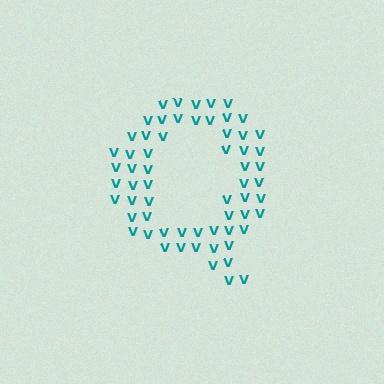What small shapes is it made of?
It is made of small letter V's.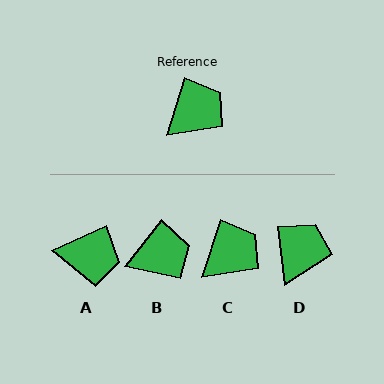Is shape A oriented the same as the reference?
No, it is off by about 48 degrees.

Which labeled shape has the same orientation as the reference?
C.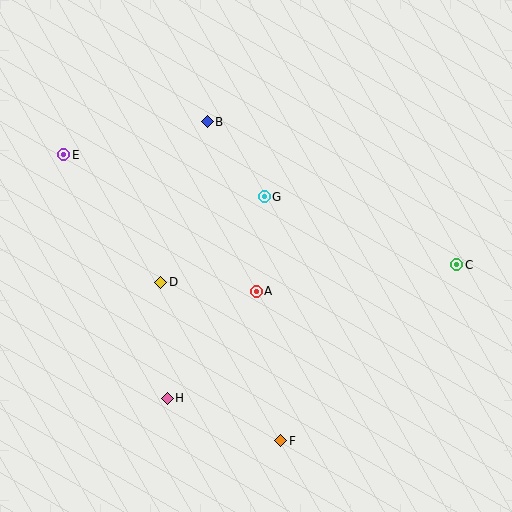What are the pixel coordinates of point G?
Point G is at (264, 197).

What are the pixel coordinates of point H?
Point H is at (167, 398).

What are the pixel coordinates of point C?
Point C is at (457, 265).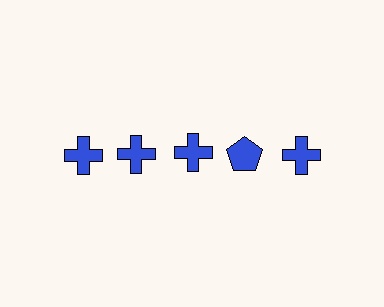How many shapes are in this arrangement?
There are 5 shapes arranged in a grid pattern.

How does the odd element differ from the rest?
It has a different shape: pentagon instead of cross.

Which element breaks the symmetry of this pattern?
The blue pentagon in the top row, second from right column breaks the symmetry. All other shapes are blue crosses.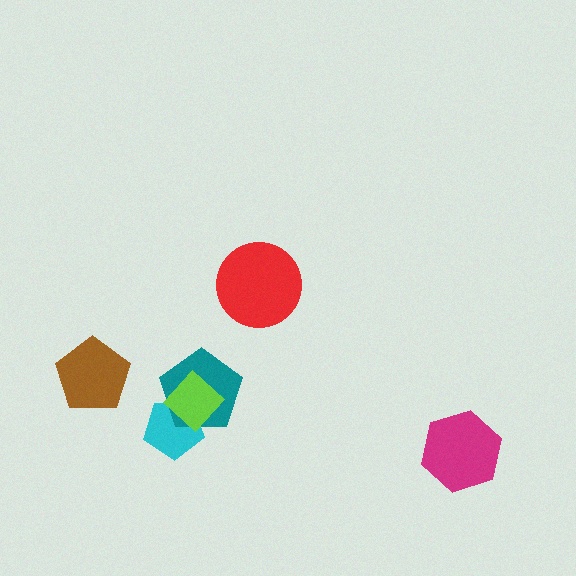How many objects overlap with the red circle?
0 objects overlap with the red circle.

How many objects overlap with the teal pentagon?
2 objects overlap with the teal pentagon.